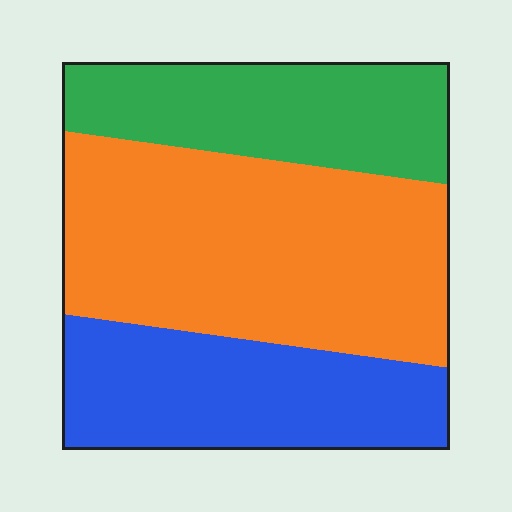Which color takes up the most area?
Orange, at roughly 45%.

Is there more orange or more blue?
Orange.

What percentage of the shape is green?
Green takes up less than a quarter of the shape.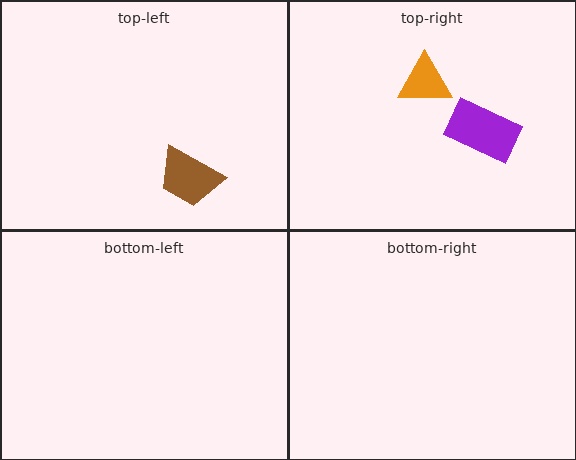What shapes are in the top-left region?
The brown trapezoid.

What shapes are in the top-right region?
The orange triangle, the purple rectangle.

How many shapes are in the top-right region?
2.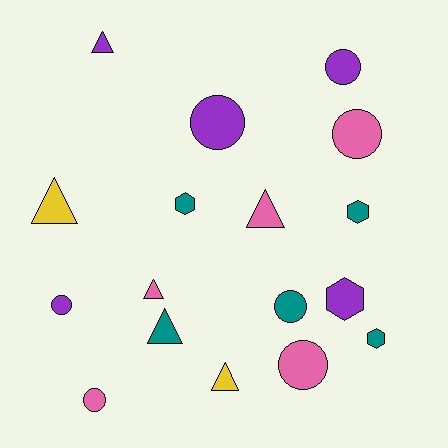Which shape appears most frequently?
Circle, with 7 objects.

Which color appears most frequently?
Pink, with 5 objects.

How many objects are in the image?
There are 17 objects.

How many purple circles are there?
There are 3 purple circles.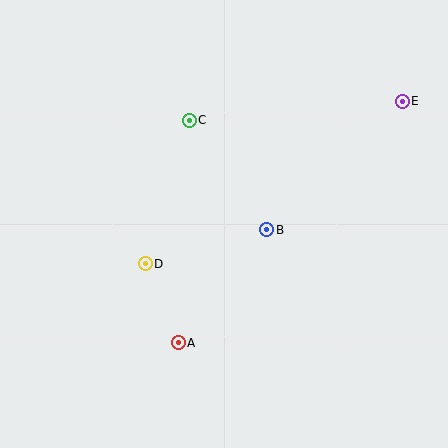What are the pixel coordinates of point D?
Point D is at (145, 264).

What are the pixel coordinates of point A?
Point A is at (178, 343).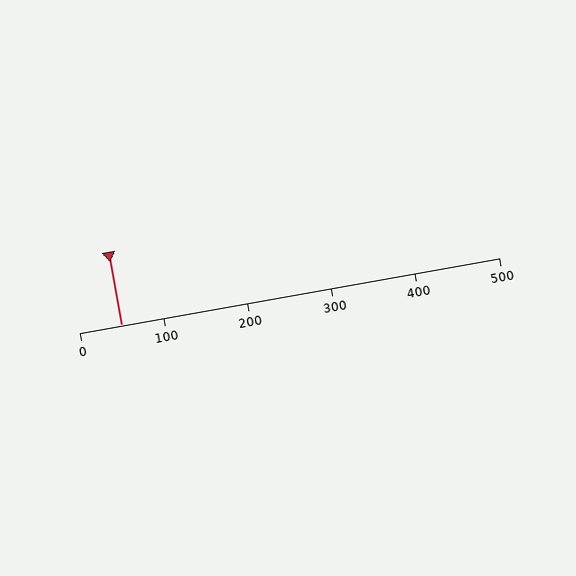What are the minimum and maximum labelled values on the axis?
The axis runs from 0 to 500.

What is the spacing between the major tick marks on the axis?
The major ticks are spaced 100 apart.